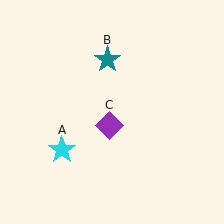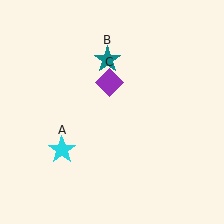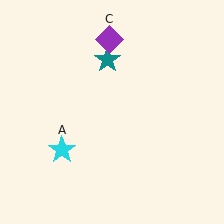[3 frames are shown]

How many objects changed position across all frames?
1 object changed position: purple diamond (object C).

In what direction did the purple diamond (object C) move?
The purple diamond (object C) moved up.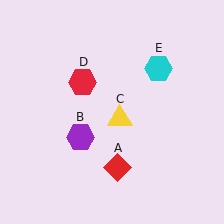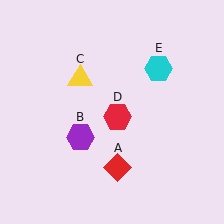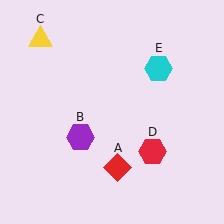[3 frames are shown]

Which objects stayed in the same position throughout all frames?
Red diamond (object A) and purple hexagon (object B) and cyan hexagon (object E) remained stationary.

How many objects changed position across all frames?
2 objects changed position: yellow triangle (object C), red hexagon (object D).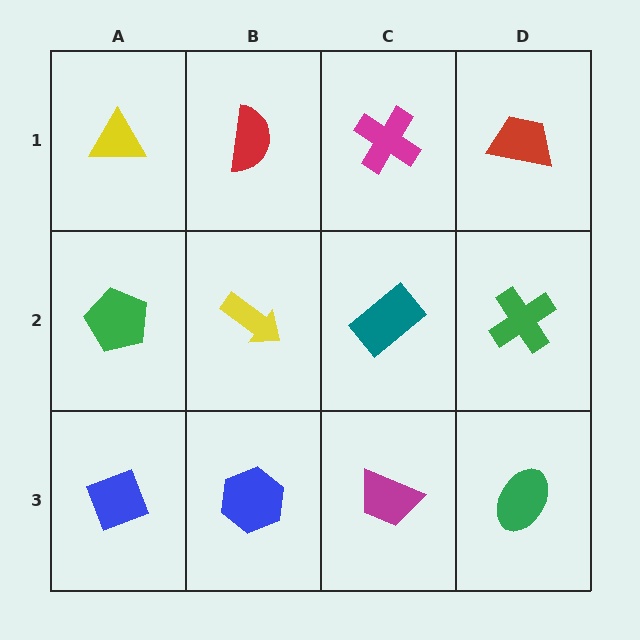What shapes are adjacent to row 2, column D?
A red trapezoid (row 1, column D), a green ellipse (row 3, column D), a teal rectangle (row 2, column C).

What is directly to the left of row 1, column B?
A yellow triangle.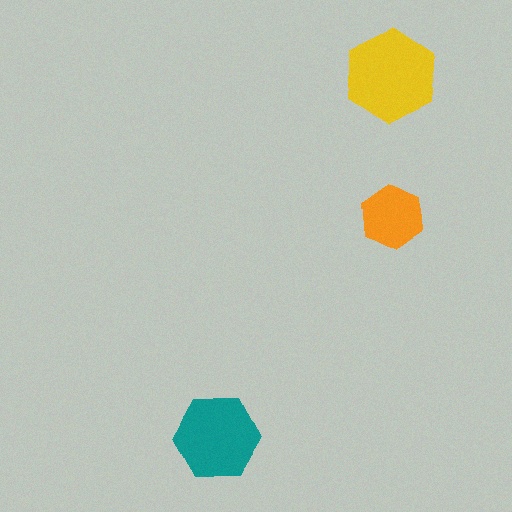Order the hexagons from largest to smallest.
the yellow one, the teal one, the orange one.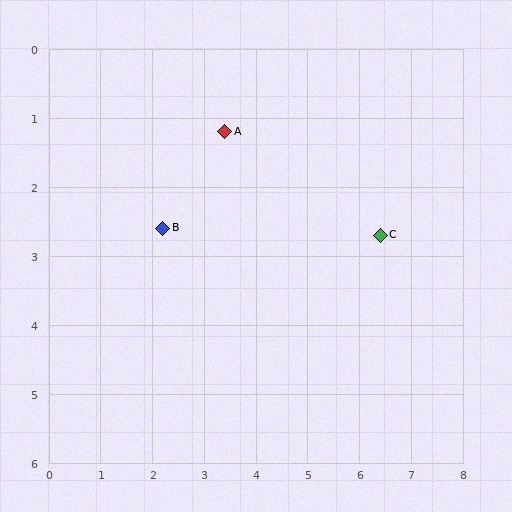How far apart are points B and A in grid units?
Points B and A are about 1.8 grid units apart.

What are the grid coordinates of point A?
Point A is at approximately (3.4, 1.2).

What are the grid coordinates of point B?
Point B is at approximately (2.2, 2.6).